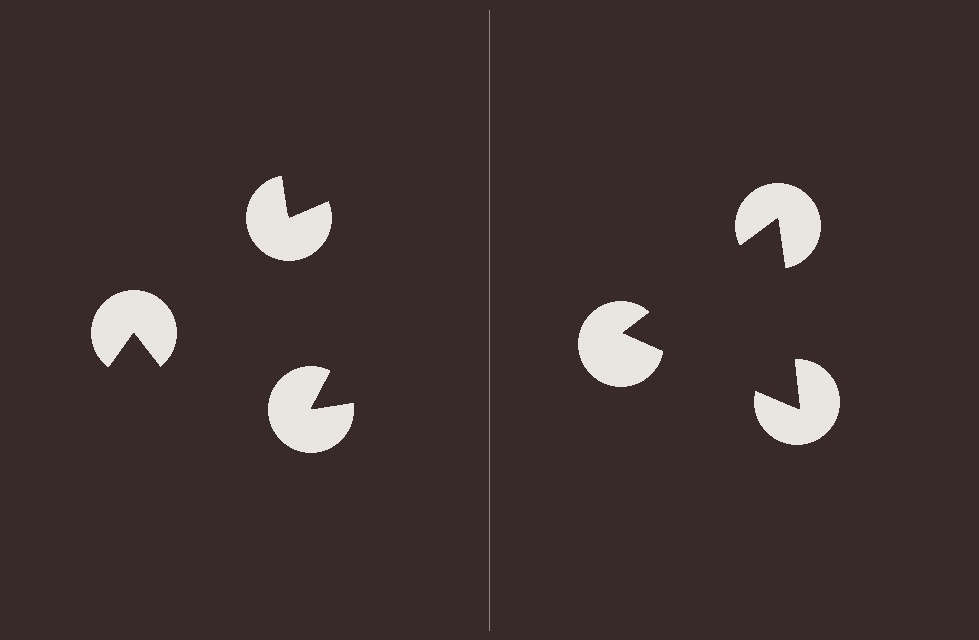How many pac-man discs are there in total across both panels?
6 — 3 on each side.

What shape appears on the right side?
An illusory triangle.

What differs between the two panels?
The pac-man discs are positioned identically on both sides; only the wedge orientations differ. On the right they align to a triangle; on the left they are misaligned.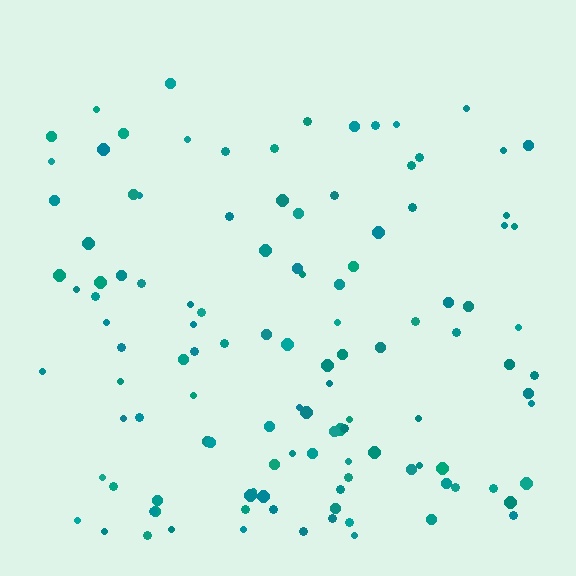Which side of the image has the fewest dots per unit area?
The top.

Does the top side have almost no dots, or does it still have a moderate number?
Still a moderate number, just noticeably fewer than the bottom.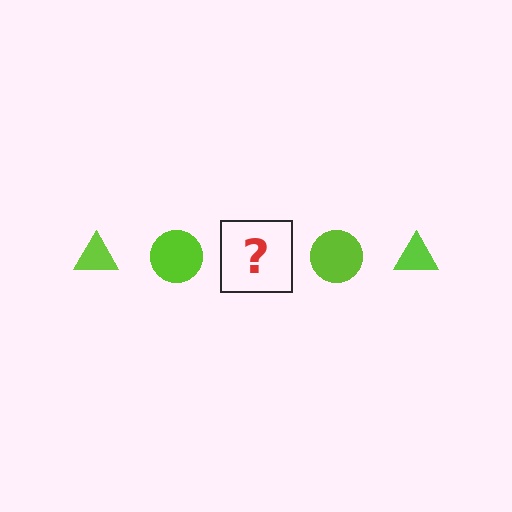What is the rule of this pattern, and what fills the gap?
The rule is that the pattern cycles through triangle, circle shapes in lime. The gap should be filled with a lime triangle.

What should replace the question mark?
The question mark should be replaced with a lime triangle.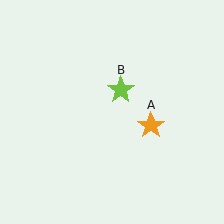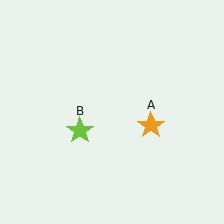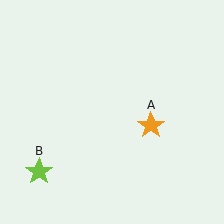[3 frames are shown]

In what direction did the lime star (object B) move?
The lime star (object B) moved down and to the left.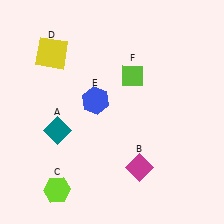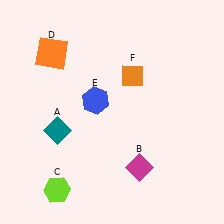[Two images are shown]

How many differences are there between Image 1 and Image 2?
There are 2 differences between the two images.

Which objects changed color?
D changed from yellow to orange. F changed from lime to orange.